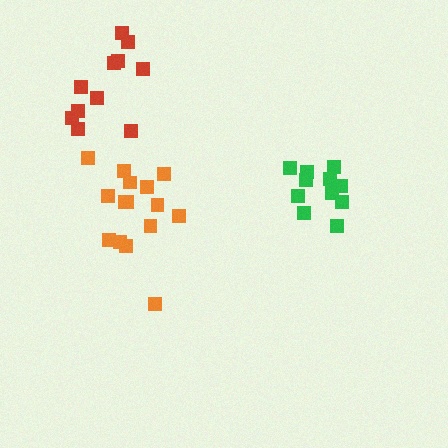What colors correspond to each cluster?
The clusters are colored: orange, green, red.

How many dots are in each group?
Group 1: 15 dots, Group 2: 11 dots, Group 3: 11 dots (37 total).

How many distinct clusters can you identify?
There are 3 distinct clusters.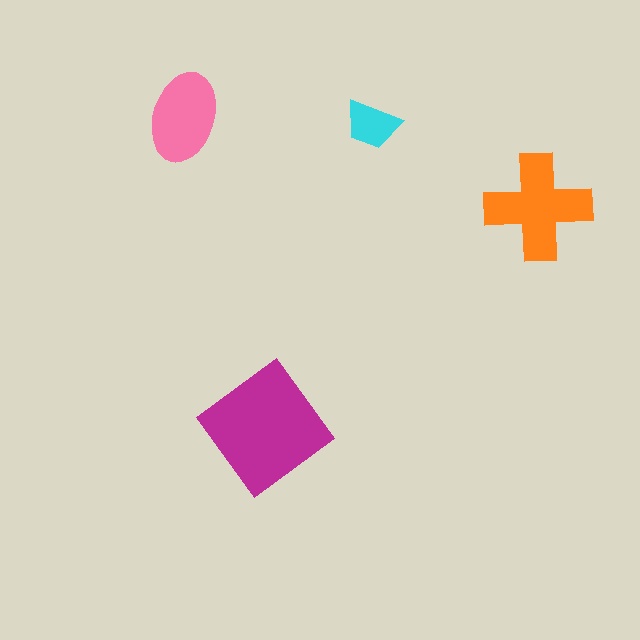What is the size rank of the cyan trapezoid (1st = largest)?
4th.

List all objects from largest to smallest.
The magenta diamond, the orange cross, the pink ellipse, the cyan trapezoid.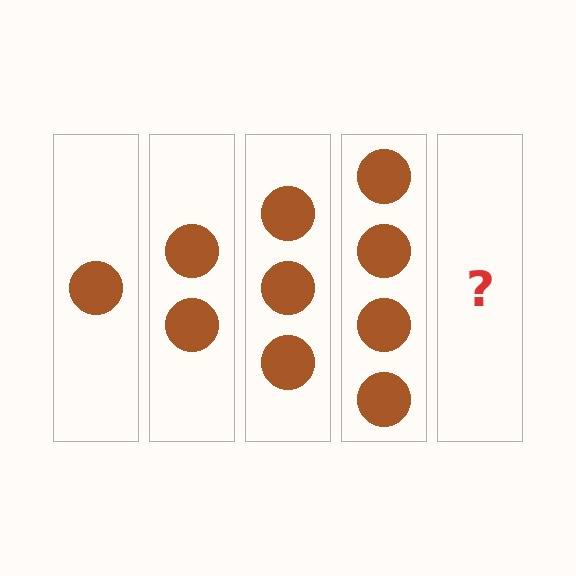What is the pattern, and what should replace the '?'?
The pattern is that each step adds one more circle. The '?' should be 5 circles.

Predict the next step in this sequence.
The next step is 5 circles.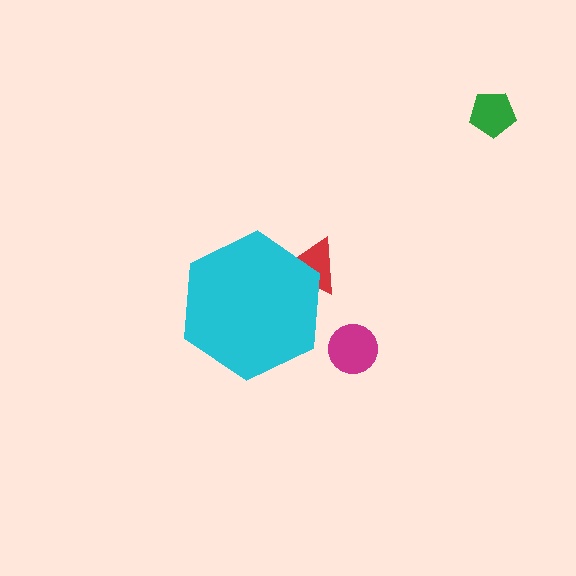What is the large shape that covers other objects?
A cyan hexagon.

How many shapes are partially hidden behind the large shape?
1 shape is partially hidden.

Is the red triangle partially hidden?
Yes, the red triangle is partially hidden behind the cyan hexagon.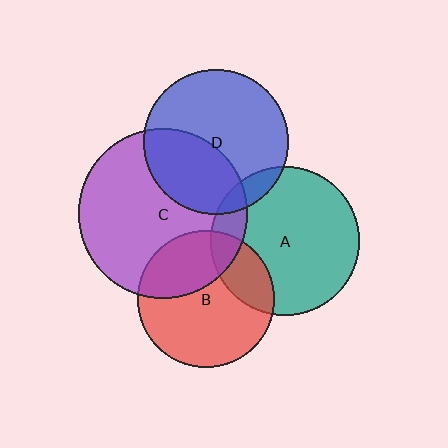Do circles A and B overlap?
Yes.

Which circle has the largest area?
Circle C (purple).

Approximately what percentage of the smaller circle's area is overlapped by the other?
Approximately 20%.